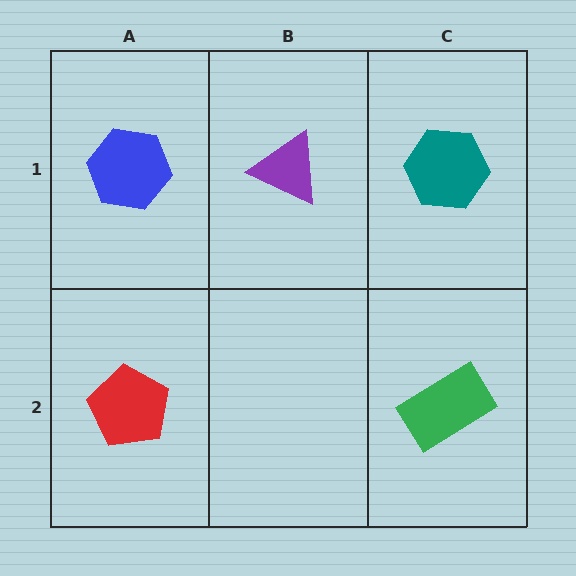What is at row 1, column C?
A teal hexagon.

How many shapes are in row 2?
2 shapes.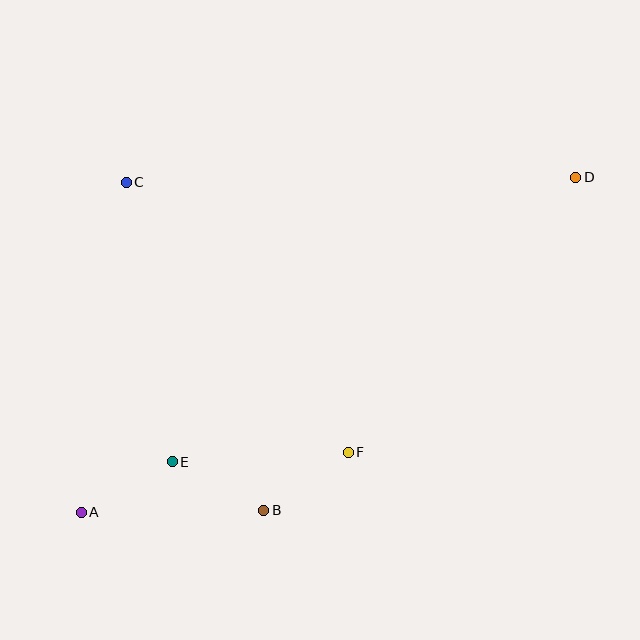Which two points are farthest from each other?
Points A and D are farthest from each other.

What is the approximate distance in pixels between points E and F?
The distance between E and F is approximately 177 pixels.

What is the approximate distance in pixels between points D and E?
The distance between D and E is approximately 494 pixels.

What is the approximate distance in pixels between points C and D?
The distance between C and D is approximately 450 pixels.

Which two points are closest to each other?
Points B and F are closest to each other.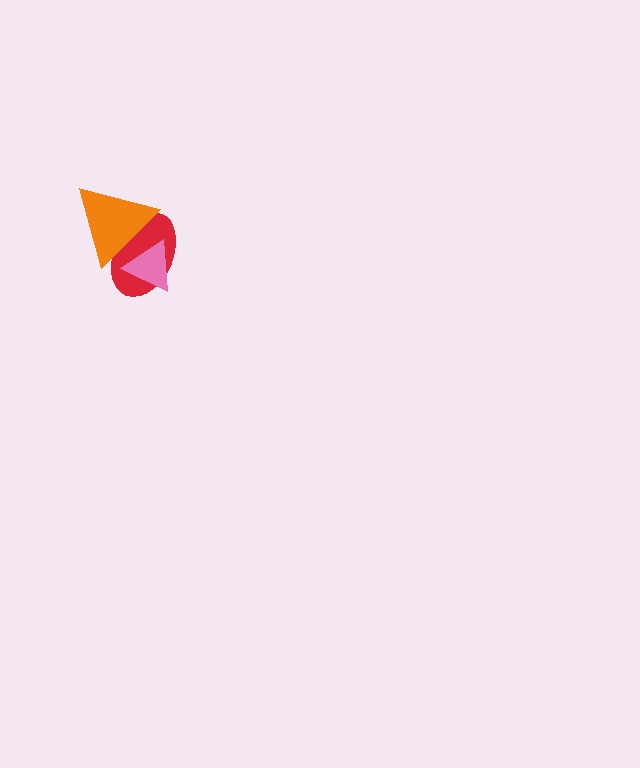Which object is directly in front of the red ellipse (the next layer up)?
The pink triangle is directly in front of the red ellipse.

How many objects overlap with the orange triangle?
2 objects overlap with the orange triangle.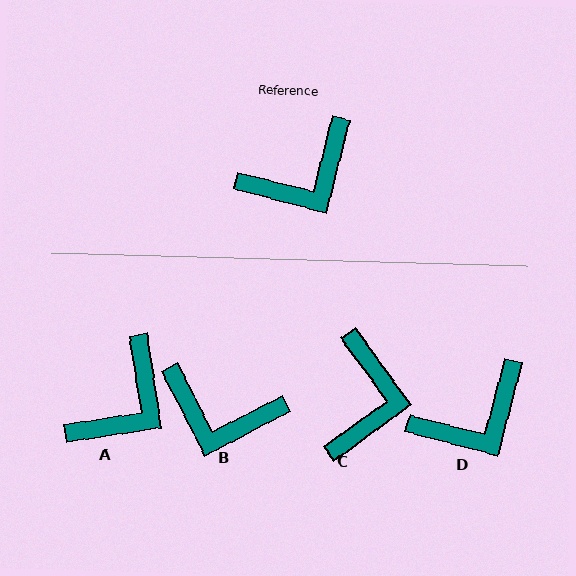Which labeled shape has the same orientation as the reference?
D.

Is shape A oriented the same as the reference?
No, it is off by about 23 degrees.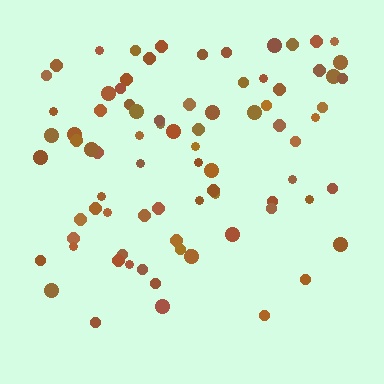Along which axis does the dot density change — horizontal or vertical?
Vertical.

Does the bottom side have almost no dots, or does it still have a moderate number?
Still a moderate number, just noticeably fewer than the top.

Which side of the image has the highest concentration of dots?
The top.